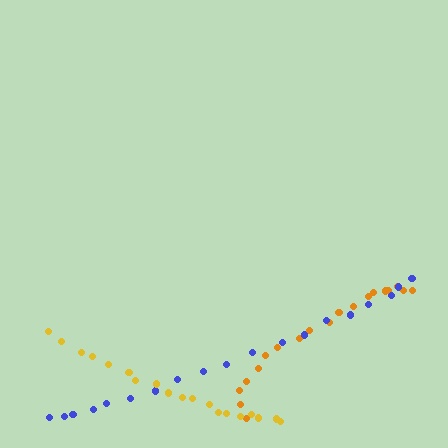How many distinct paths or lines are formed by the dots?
There are 3 distinct paths.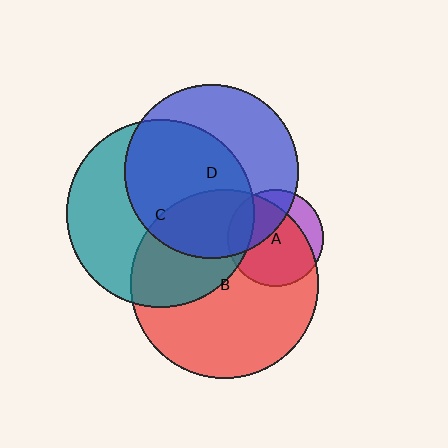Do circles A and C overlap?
Yes.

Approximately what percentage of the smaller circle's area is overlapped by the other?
Approximately 15%.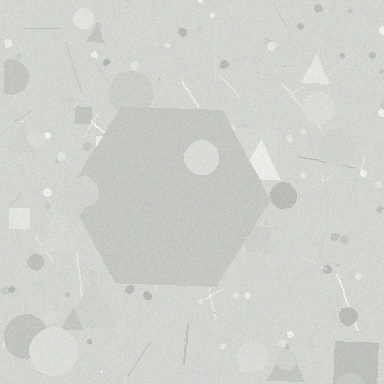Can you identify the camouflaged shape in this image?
The camouflaged shape is a hexagon.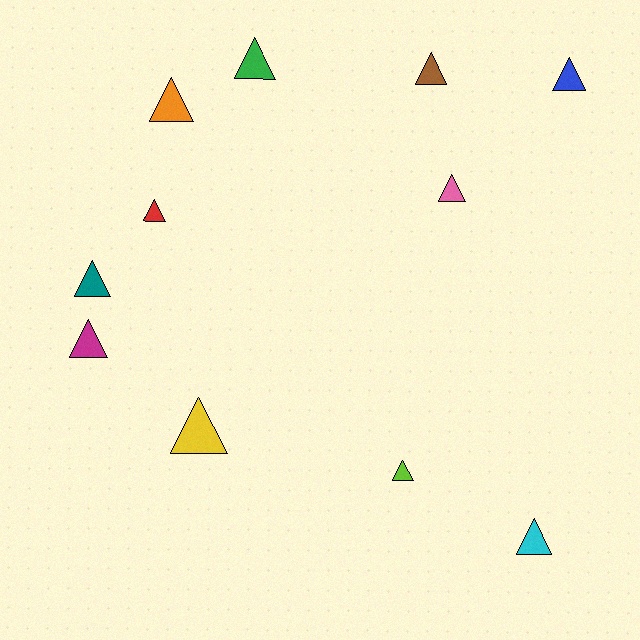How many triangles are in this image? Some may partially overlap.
There are 11 triangles.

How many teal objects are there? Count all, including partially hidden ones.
There is 1 teal object.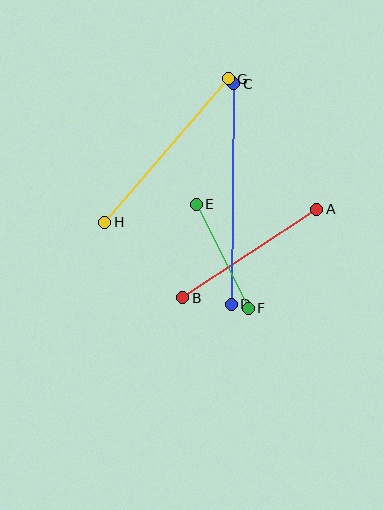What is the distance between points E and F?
The distance is approximately 116 pixels.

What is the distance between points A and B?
The distance is approximately 161 pixels.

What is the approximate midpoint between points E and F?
The midpoint is at approximately (222, 256) pixels.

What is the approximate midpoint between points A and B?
The midpoint is at approximately (250, 253) pixels.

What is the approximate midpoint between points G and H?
The midpoint is at approximately (166, 151) pixels.